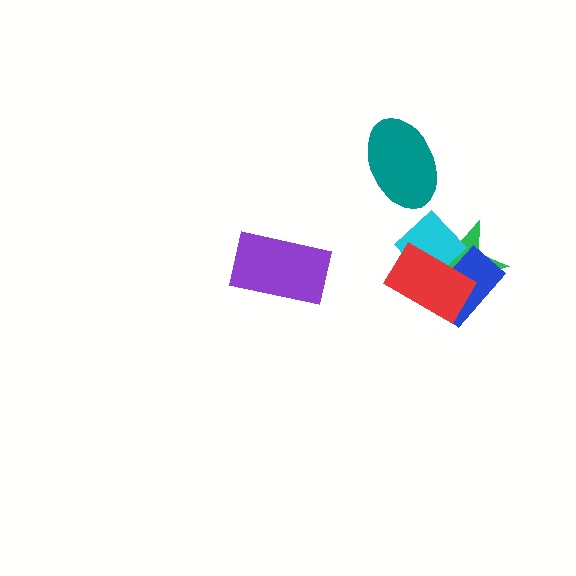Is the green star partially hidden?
Yes, it is partially covered by another shape.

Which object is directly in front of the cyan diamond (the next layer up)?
The blue rectangle is directly in front of the cyan diamond.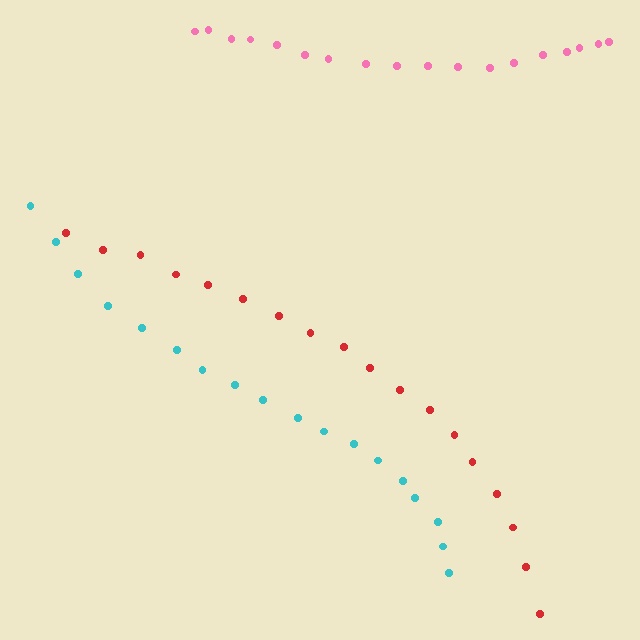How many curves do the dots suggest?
There are 3 distinct paths.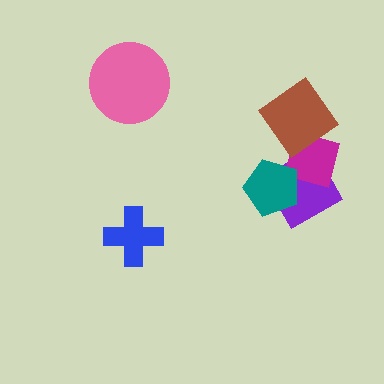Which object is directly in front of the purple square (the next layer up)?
The magenta square is directly in front of the purple square.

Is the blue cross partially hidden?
No, no other shape covers it.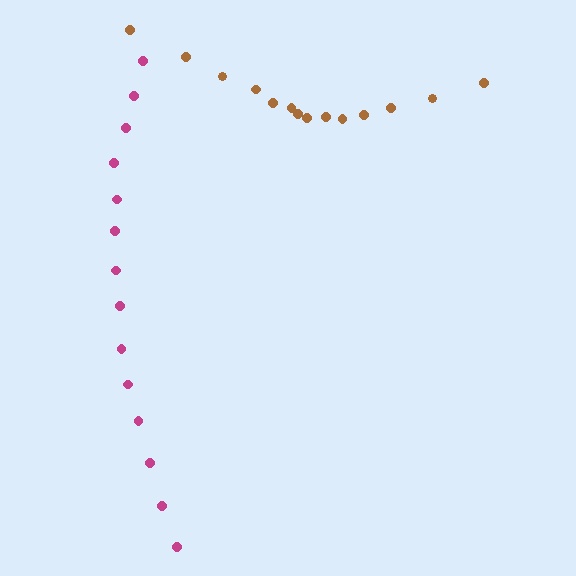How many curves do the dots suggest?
There are 2 distinct paths.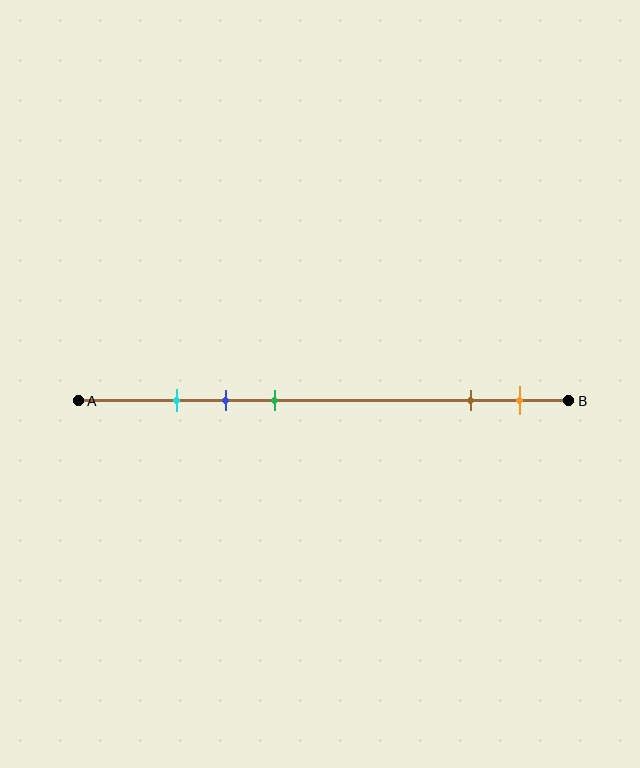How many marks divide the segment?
There are 5 marks dividing the segment.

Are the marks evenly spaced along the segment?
No, the marks are not evenly spaced.